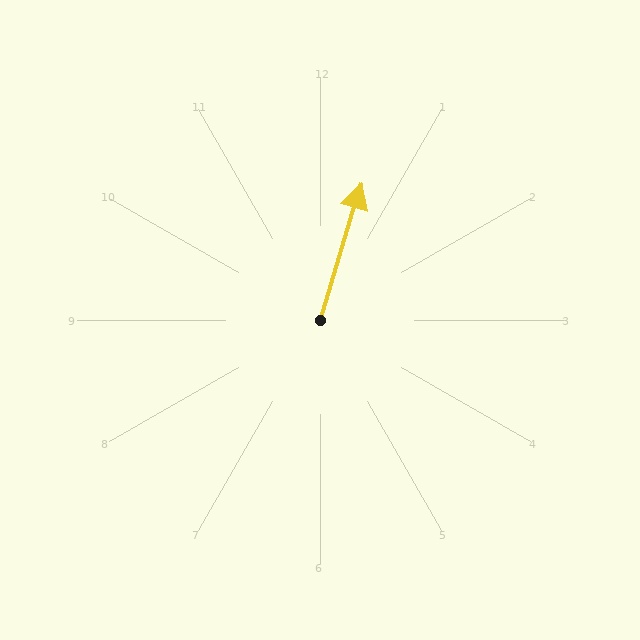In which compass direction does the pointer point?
North.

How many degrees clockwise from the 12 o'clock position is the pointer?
Approximately 17 degrees.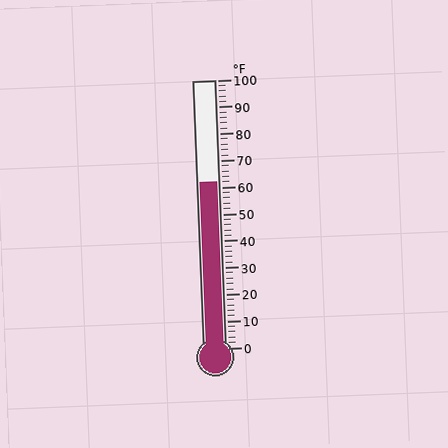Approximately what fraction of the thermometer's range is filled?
The thermometer is filled to approximately 60% of its range.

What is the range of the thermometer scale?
The thermometer scale ranges from 0°F to 100°F.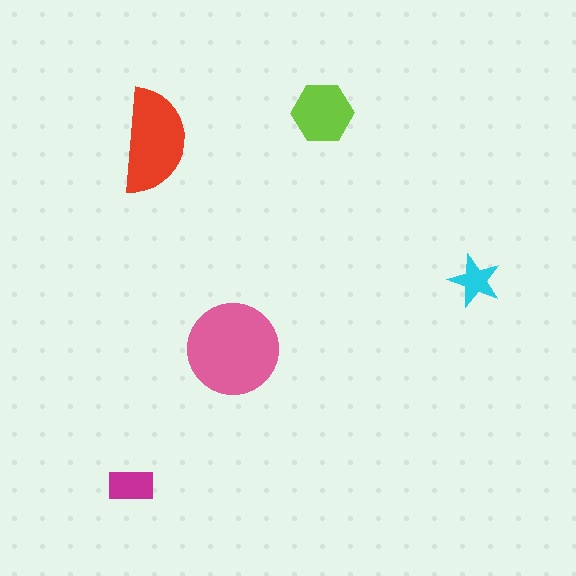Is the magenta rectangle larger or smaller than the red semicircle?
Smaller.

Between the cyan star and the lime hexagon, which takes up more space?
The lime hexagon.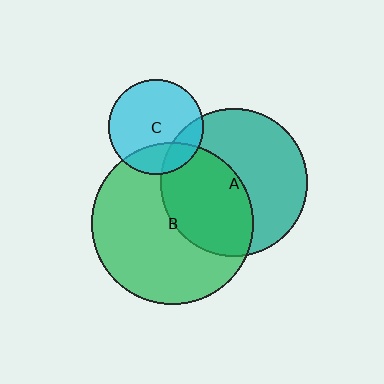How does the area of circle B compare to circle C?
Approximately 2.9 times.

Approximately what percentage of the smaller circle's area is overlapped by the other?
Approximately 45%.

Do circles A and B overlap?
Yes.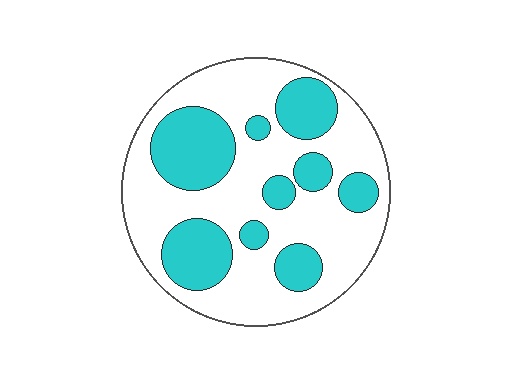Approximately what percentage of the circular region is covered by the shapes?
Approximately 35%.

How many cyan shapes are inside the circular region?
9.